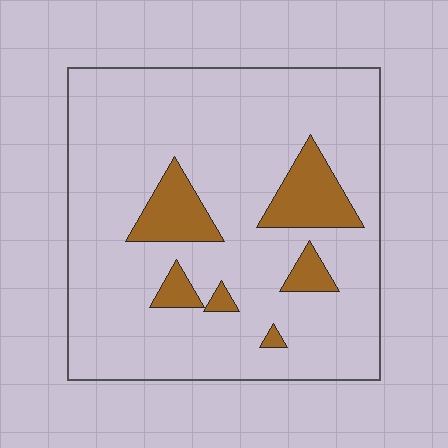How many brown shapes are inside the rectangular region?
6.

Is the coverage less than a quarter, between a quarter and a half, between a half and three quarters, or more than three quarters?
Less than a quarter.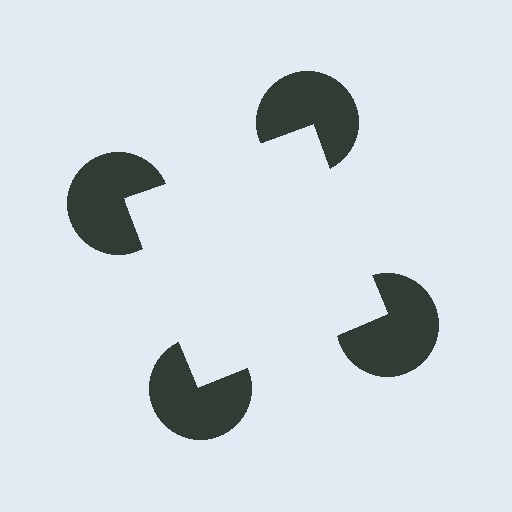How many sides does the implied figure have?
4 sides.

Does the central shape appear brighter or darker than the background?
It typically appears slightly brighter than the background, even though no actual brightness change is drawn.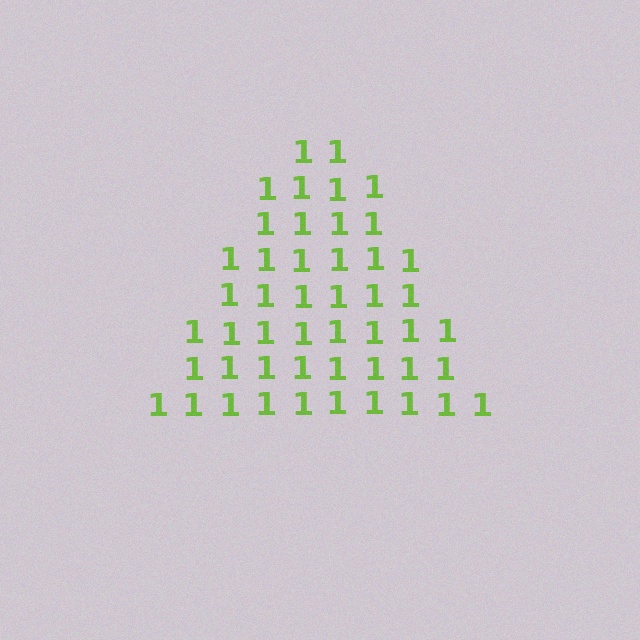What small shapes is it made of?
It is made of small digit 1's.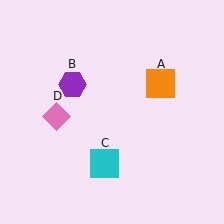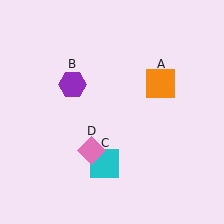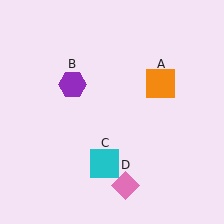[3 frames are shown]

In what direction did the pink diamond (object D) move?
The pink diamond (object D) moved down and to the right.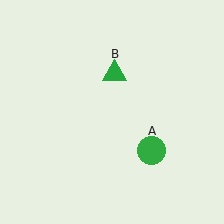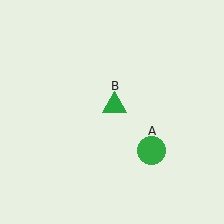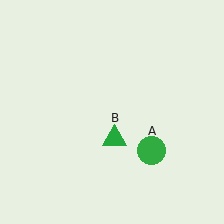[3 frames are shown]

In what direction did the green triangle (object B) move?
The green triangle (object B) moved down.